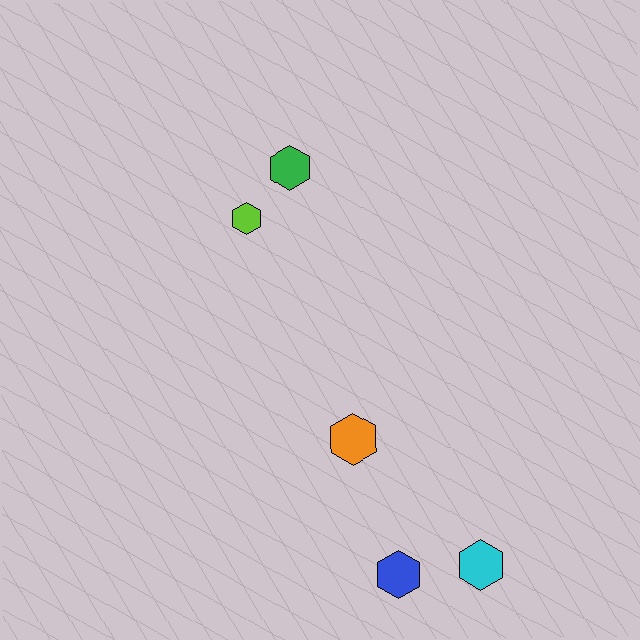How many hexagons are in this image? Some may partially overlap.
There are 5 hexagons.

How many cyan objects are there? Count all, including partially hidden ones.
There is 1 cyan object.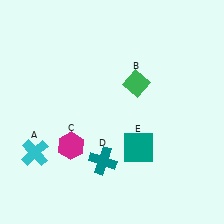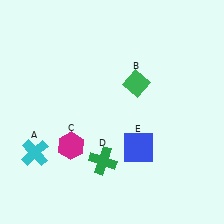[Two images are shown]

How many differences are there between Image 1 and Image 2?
There are 2 differences between the two images.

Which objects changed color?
D changed from teal to green. E changed from teal to blue.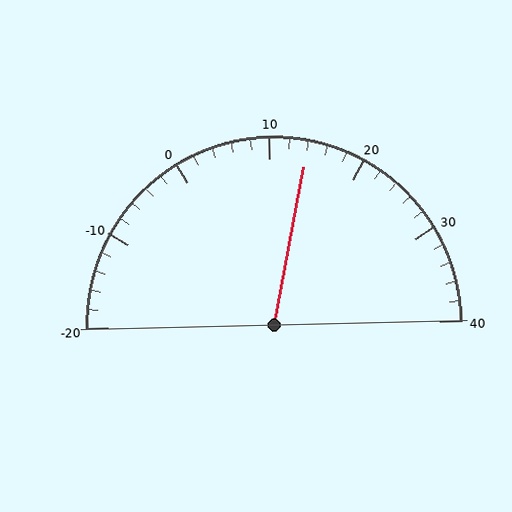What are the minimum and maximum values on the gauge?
The gauge ranges from -20 to 40.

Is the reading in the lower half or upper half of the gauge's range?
The reading is in the upper half of the range (-20 to 40).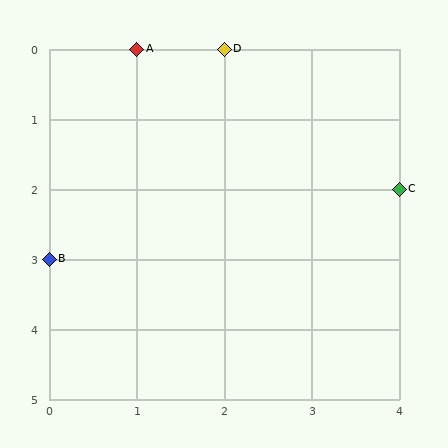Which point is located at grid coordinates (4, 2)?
Point C is at (4, 2).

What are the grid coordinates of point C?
Point C is at grid coordinates (4, 2).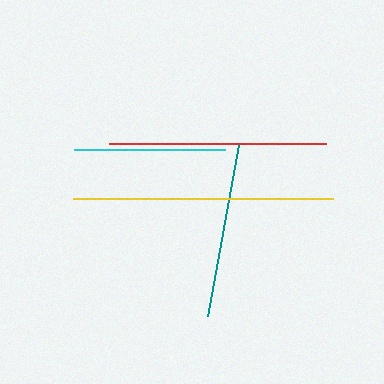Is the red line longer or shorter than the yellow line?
The yellow line is longer than the red line.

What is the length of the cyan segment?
The cyan segment is approximately 151 pixels long.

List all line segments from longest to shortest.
From longest to shortest: yellow, red, teal, cyan.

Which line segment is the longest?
The yellow line is the longest at approximately 260 pixels.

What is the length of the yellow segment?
The yellow segment is approximately 260 pixels long.